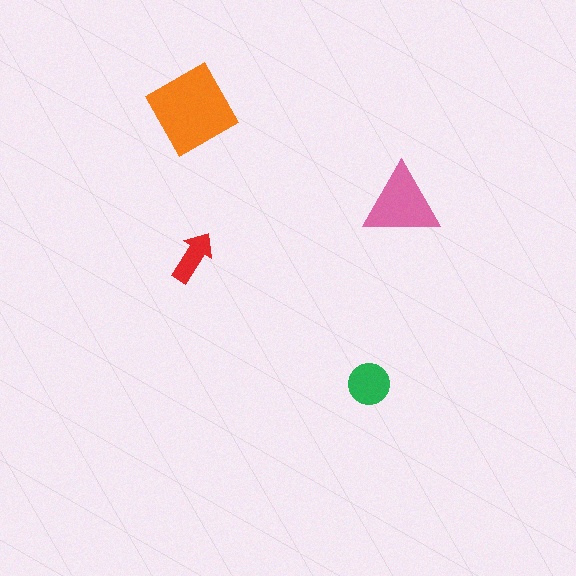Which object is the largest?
The orange diamond.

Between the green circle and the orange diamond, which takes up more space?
The orange diamond.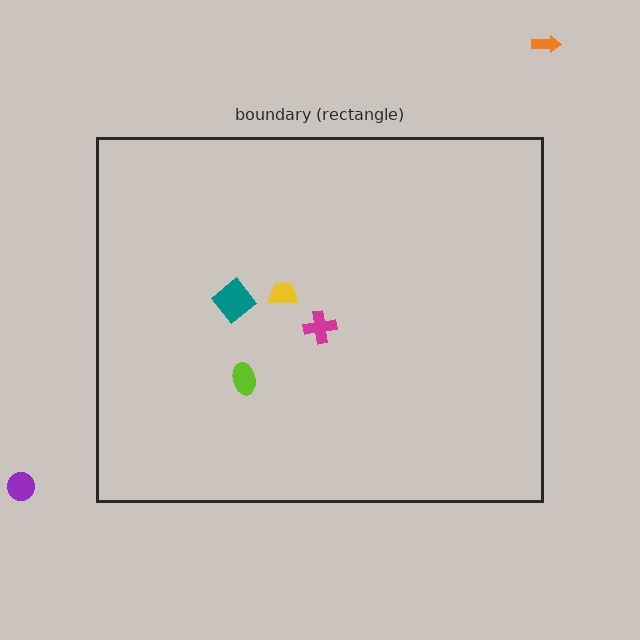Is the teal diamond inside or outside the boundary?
Inside.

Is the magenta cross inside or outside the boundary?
Inside.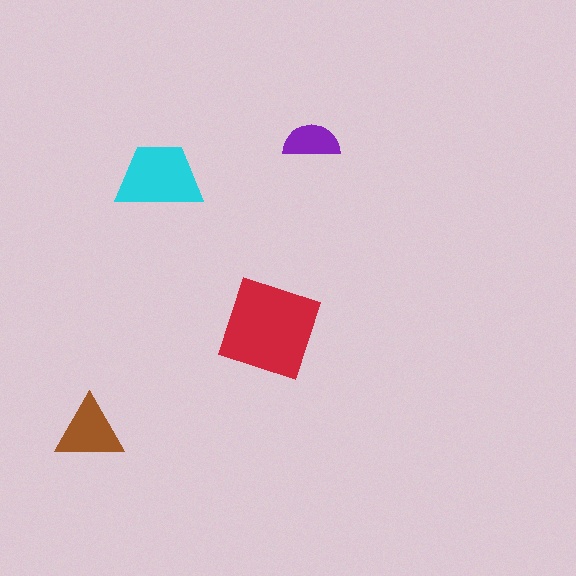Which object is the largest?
The red diamond.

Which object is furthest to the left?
The brown triangle is leftmost.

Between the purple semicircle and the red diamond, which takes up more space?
The red diamond.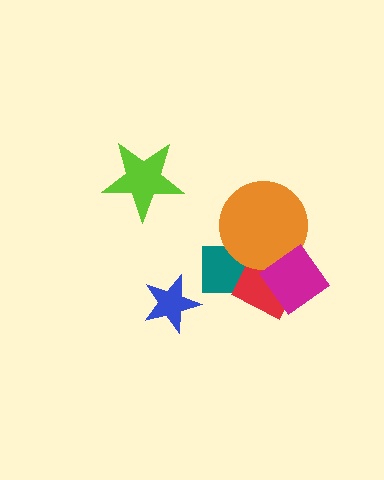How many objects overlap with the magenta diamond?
3 objects overlap with the magenta diamond.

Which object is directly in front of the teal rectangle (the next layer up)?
The red square is directly in front of the teal rectangle.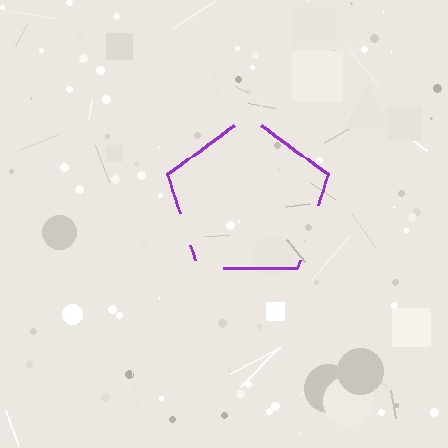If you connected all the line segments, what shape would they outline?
They would outline a pentagon.